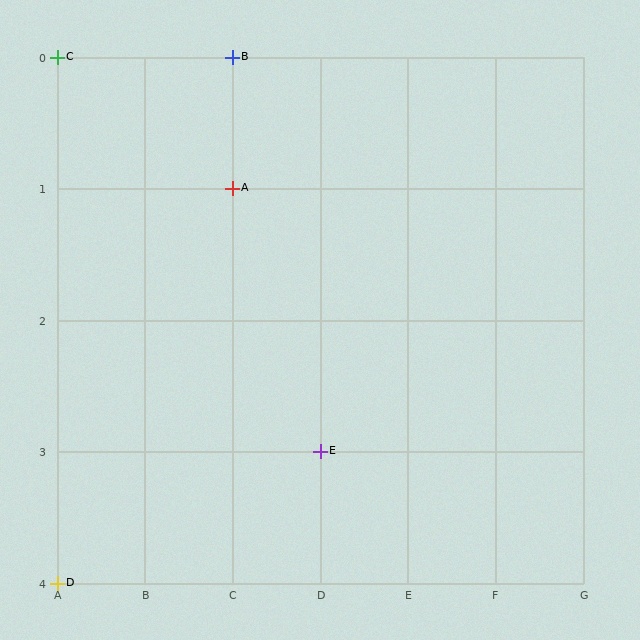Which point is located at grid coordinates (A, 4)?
Point D is at (A, 4).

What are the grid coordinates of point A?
Point A is at grid coordinates (C, 1).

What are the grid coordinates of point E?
Point E is at grid coordinates (D, 3).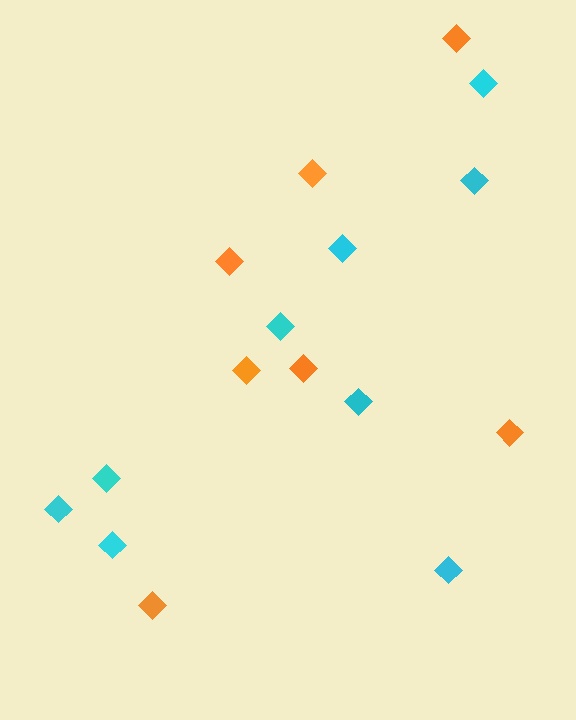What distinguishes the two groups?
There are 2 groups: one group of orange diamonds (7) and one group of cyan diamonds (9).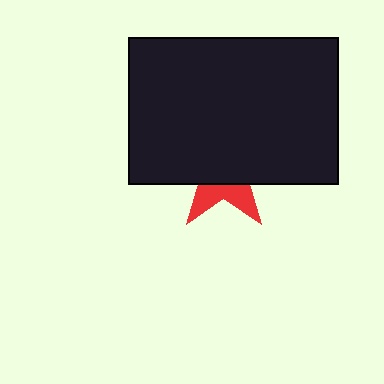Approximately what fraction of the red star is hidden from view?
Roughly 68% of the red star is hidden behind the black rectangle.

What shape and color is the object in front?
The object in front is a black rectangle.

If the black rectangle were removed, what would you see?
You would see the complete red star.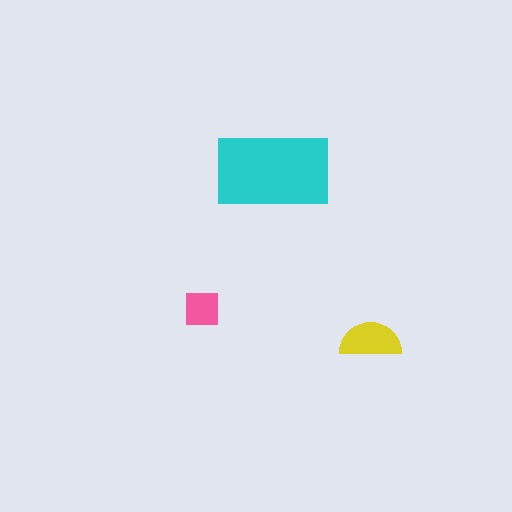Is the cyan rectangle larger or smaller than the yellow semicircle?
Larger.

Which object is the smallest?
The pink square.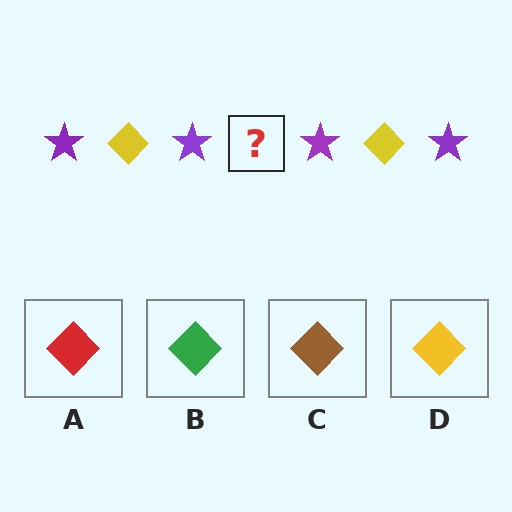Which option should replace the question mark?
Option D.